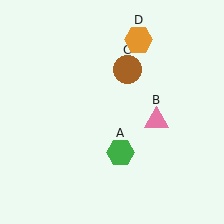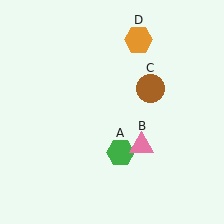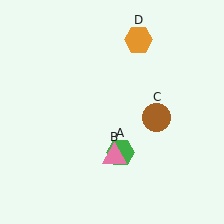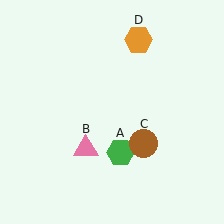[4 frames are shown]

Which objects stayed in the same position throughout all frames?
Green hexagon (object A) and orange hexagon (object D) remained stationary.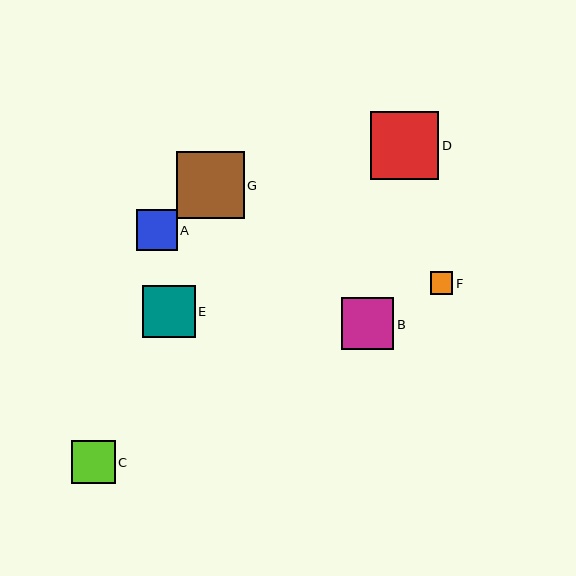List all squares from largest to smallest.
From largest to smallest: D, G, E, B, C, A, F.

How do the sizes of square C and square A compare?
Square C and square A are approximately the same size.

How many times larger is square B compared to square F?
Square B is approximately 2.3 times the size of square F.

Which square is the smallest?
Square F is the smallest with a size of approximately 22 pixels.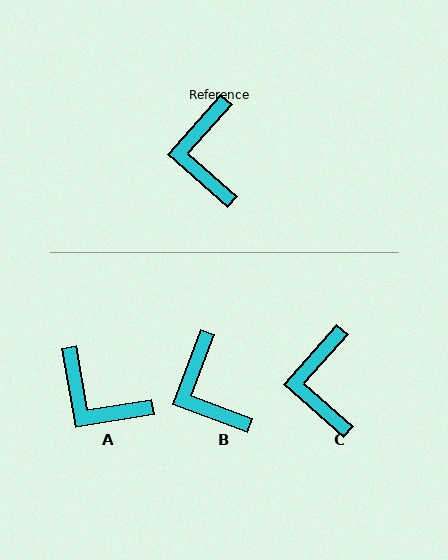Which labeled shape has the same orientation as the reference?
C.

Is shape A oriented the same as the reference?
No, it is off by about 51 degrees.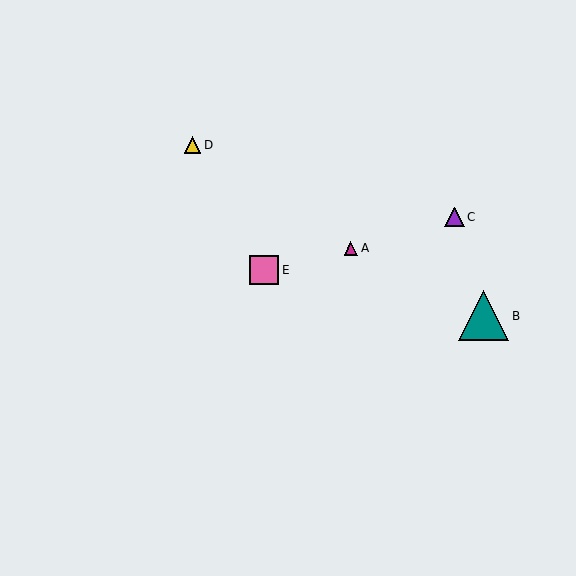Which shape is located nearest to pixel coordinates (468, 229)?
The purple triangle (labeled C) at (454, 217) is nearest to that location.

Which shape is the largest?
The teal triangle (labeled B) is the largest.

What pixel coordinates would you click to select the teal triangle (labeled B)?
Click at (483, 316) to select the teal triangle B.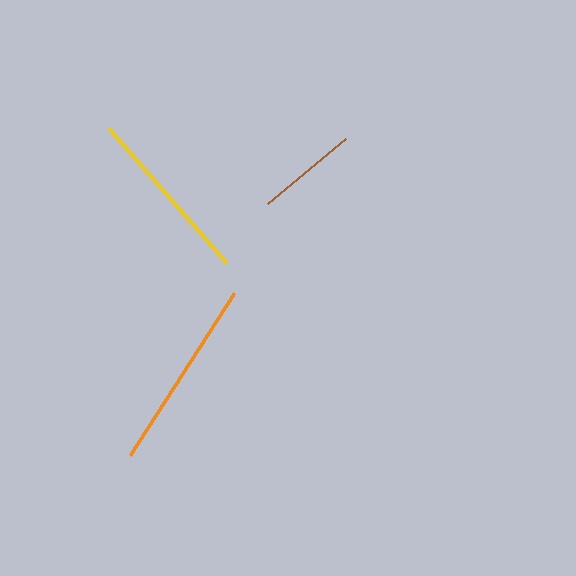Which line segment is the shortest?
The brown line is the shortest at approximately 102 pixels.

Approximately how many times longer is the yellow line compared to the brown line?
The yellow line is approximately 1.8 times the length of the brown line.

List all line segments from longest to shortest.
From longest to shortest: orange, yellow, brown.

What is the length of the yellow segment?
The yellow segment is approximately 179 pixels long.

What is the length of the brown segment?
The brown segment is approximately 102 pixels long.